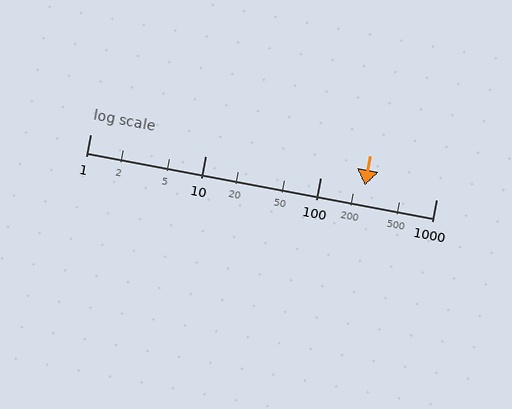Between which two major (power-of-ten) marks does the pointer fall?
The pointer is between 100 and 1000.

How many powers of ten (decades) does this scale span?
The scale spans 3 decades, from 1 to 1000.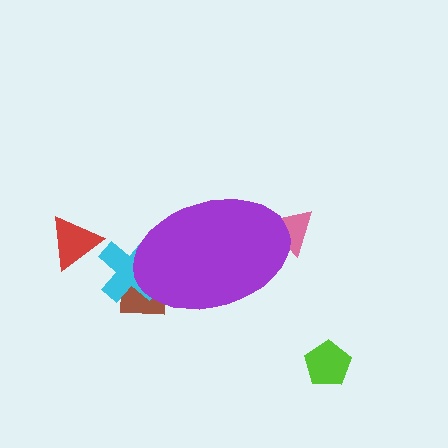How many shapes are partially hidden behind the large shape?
3 shapes are partially hidden.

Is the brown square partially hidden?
Yes, the brown square is partially hidden behind the purple ellipse.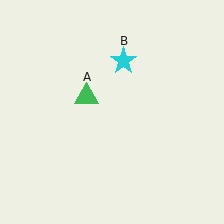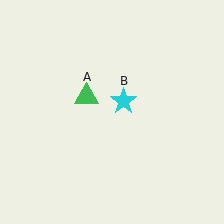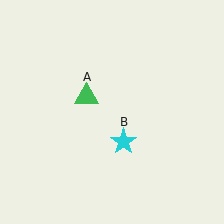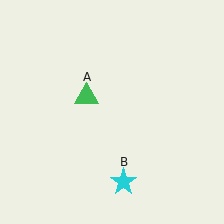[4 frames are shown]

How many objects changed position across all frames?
1 object changed position: cyan star (object B).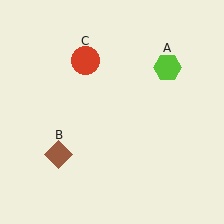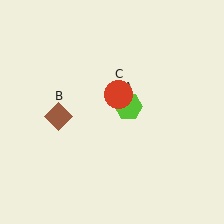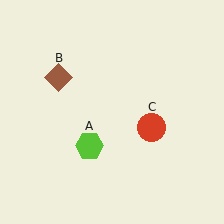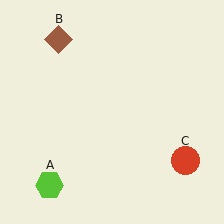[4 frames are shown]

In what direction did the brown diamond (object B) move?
The brown diamond (object B) moved up.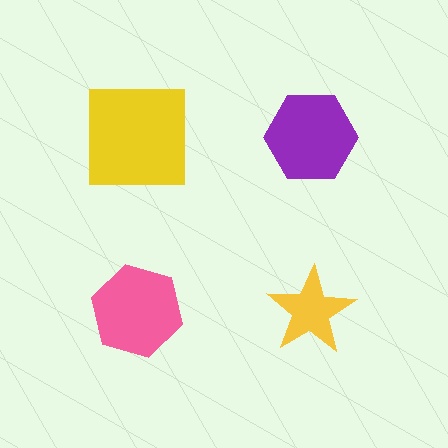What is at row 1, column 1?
A yellow square.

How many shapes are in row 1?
2 shapes.